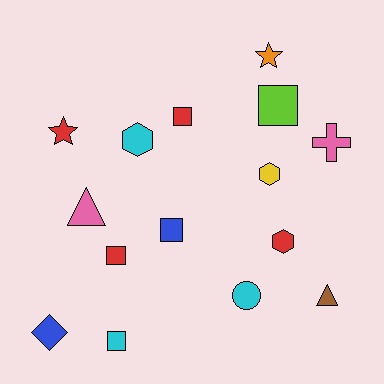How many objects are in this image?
There are 15 objects.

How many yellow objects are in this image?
There is 1 yellow object.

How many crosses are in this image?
There is 1 cross.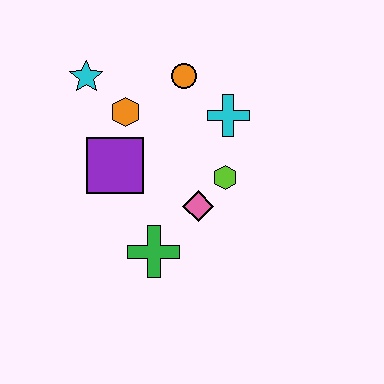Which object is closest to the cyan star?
The orange hexagon is closest to the cyan star.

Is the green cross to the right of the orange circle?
No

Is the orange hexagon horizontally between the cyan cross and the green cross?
No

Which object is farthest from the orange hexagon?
The green cross is farthest from the orange hexagon.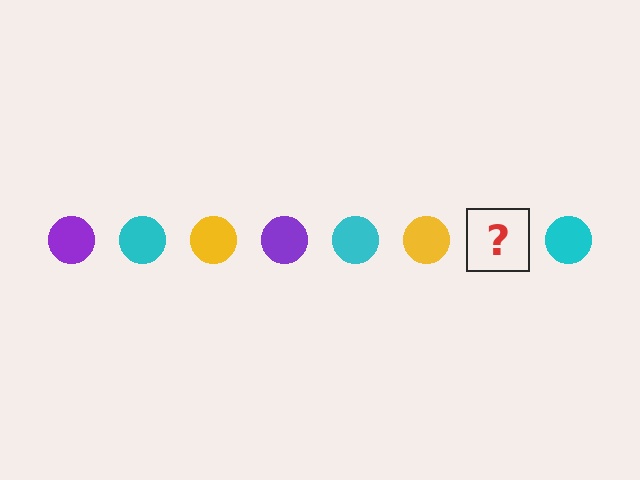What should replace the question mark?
The question mark should be replaced with a purple circle.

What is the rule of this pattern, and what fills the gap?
The rule is that the pattern cycles through purple, cyan, yellow circles. The gap should be filled with a purple circle.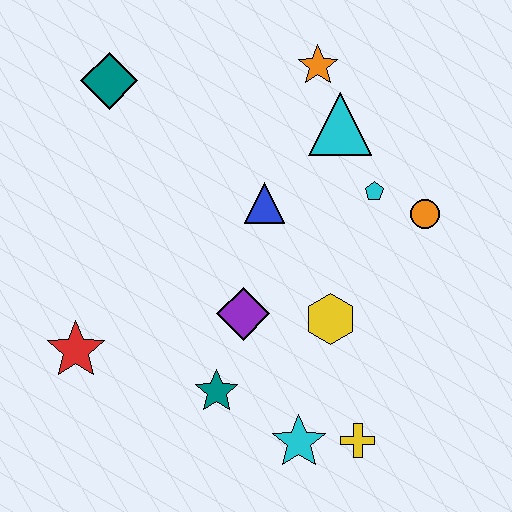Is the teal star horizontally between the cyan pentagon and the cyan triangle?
No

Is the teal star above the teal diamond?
No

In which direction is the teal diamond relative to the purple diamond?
The teal diamond is above the purple diamond.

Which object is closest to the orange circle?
The cyan pentagon is closest to the orange circle.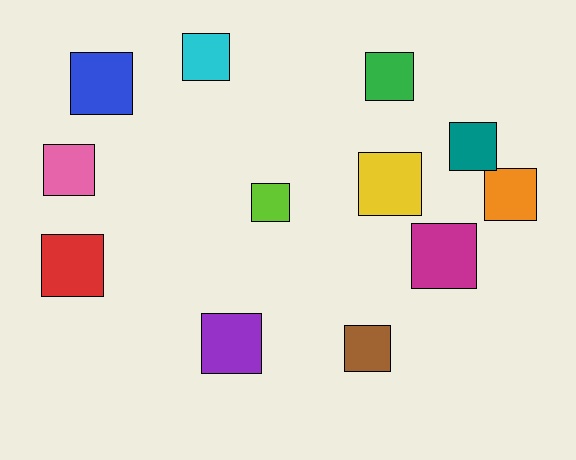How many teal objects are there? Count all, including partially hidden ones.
There is 1 teal object.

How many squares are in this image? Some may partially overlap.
There are 12 squares.